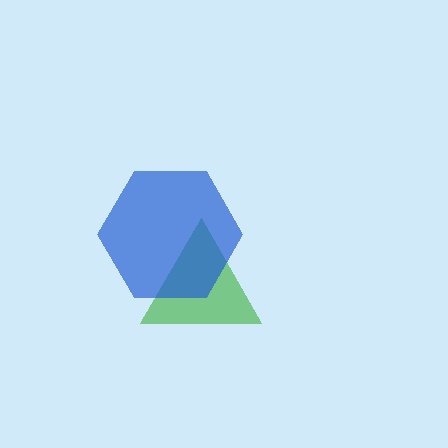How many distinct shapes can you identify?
There are 2 distinct shapes: a green triangle, a blue hexagon.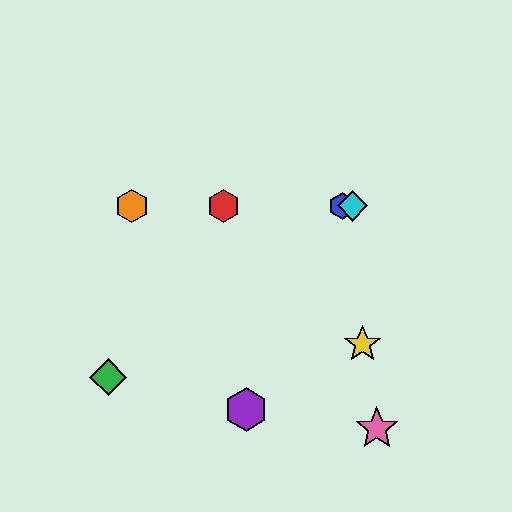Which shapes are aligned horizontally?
The red hexagon, the blue hexagon, the orange hexagon, the cyan diamond are aligned horizontally.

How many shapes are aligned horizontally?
4 shapes (the red hexagon, the blue hexagon, the orange hexagon, the cyan diamond) are aligned horizontally.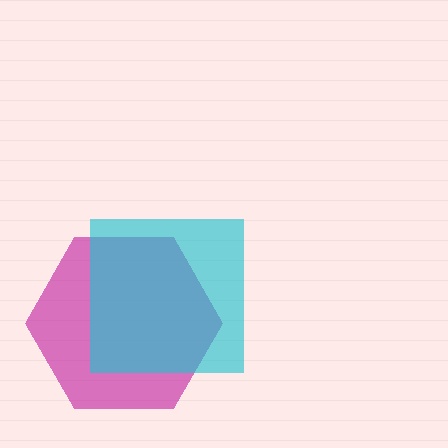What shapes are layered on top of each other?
The layered shapes are: a magenta hexagon, a cyan square.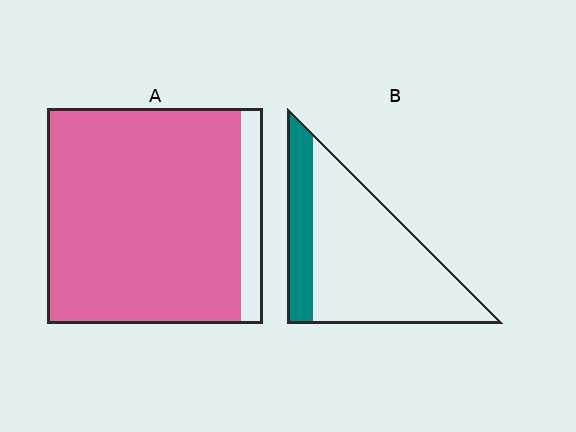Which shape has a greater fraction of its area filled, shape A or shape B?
Shape A.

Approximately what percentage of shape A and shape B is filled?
A is approximately 90% and B is approximately 25%.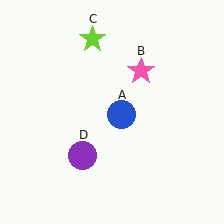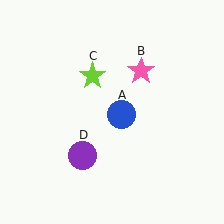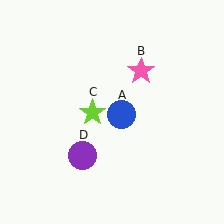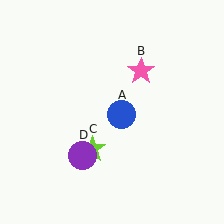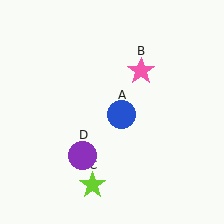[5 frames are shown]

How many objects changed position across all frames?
1 object changed position: lime star (object C).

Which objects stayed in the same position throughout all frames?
Blue circle (object A) and pink star (object B) and purple circle (object D) remained stationary.